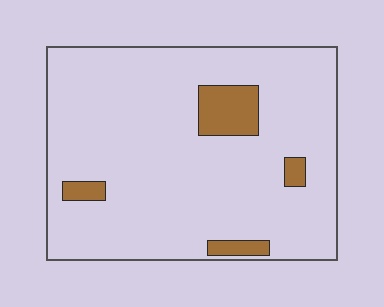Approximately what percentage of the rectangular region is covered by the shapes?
Approximately 10%.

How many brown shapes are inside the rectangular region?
4.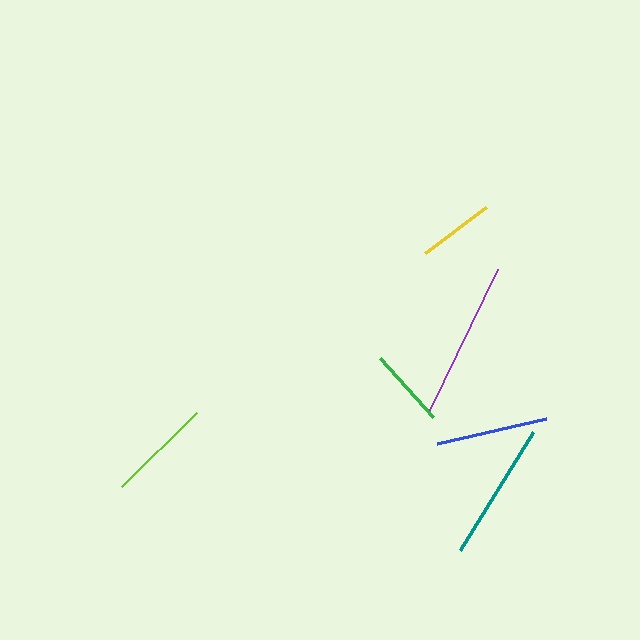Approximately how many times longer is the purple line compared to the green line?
The purple line is approximately 2.0 times the length of the green line.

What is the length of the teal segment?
The teal segment is approximately 139 pixels long.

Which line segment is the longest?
The purple line is the longest at approximately 157 pixels.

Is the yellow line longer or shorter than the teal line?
The teal line is longer than the yellow line.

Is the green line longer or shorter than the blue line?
The blue line is longer than the green line.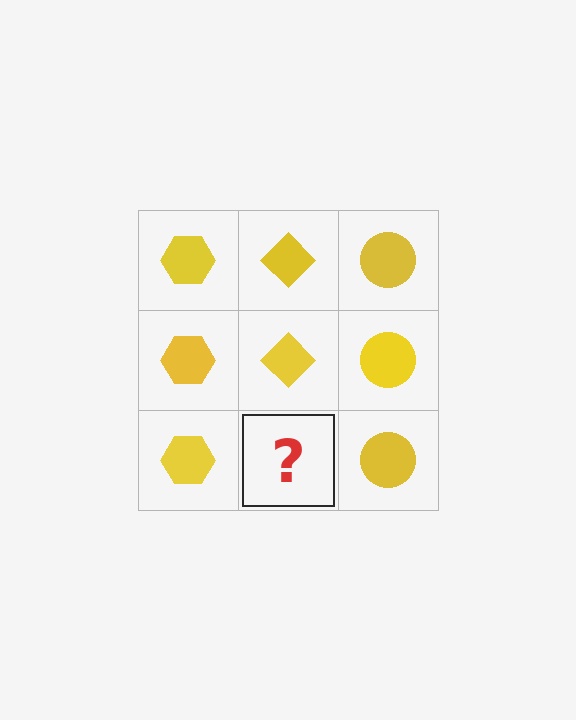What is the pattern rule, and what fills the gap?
The rule is that each column has a consistent shape. The gap should be filled with a yellow diamond.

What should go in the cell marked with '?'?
The missing cell should contain a yellow diamond.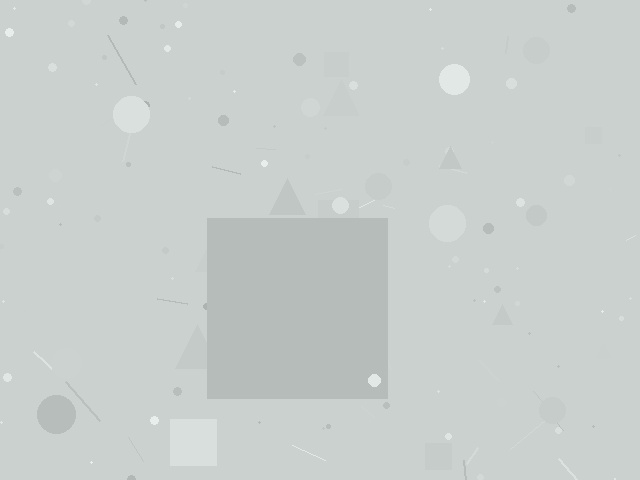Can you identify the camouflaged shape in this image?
The camouflaged shape is a square.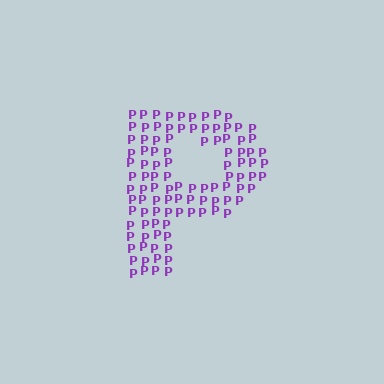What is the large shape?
The large shape is the letter P.